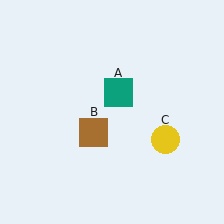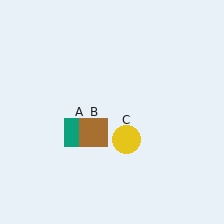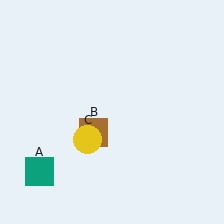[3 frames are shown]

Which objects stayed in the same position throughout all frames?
Brown square (object B) remained stationary.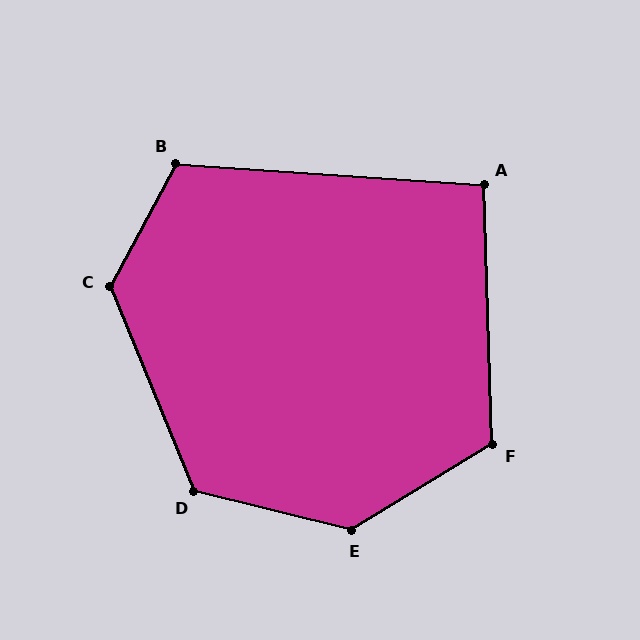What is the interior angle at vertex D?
Approximately 126 degrees (obtuse).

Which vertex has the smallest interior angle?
A, at approximately 96 degrees.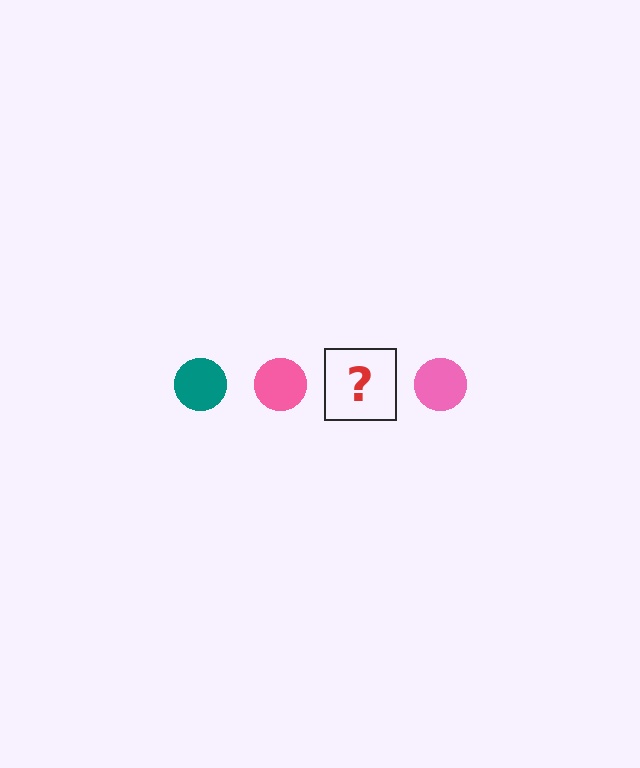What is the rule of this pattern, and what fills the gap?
The rule is that the pattern cycles through teal, pink circles. The gap should be filled with a teal circle.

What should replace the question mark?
The question mark should be replaced with a teal circle.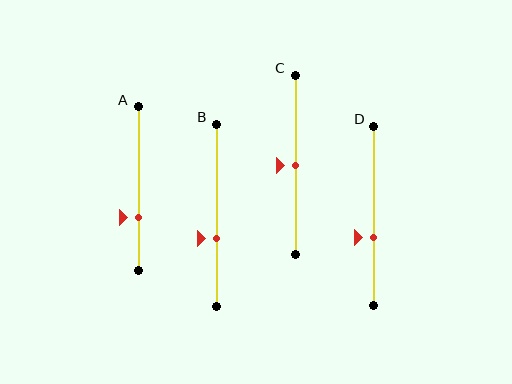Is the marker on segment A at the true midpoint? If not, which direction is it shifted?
No, the marker on segment A is shifted downward by about 18% of the segment length.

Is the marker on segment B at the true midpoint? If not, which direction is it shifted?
No, the marker on segment B is shifted downward by about 13% of the segment length.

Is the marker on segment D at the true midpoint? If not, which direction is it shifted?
No, the marker on segment D is shifted downward by about 12% of the segment length.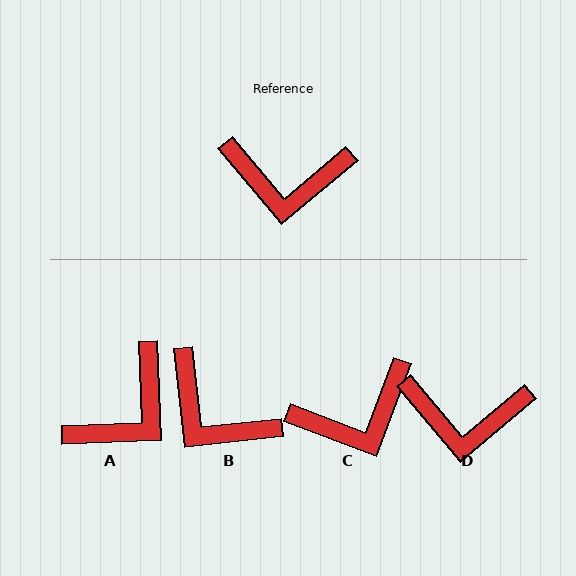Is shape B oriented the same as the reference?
No, it is off by about 34 degrees.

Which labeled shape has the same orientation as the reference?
D.